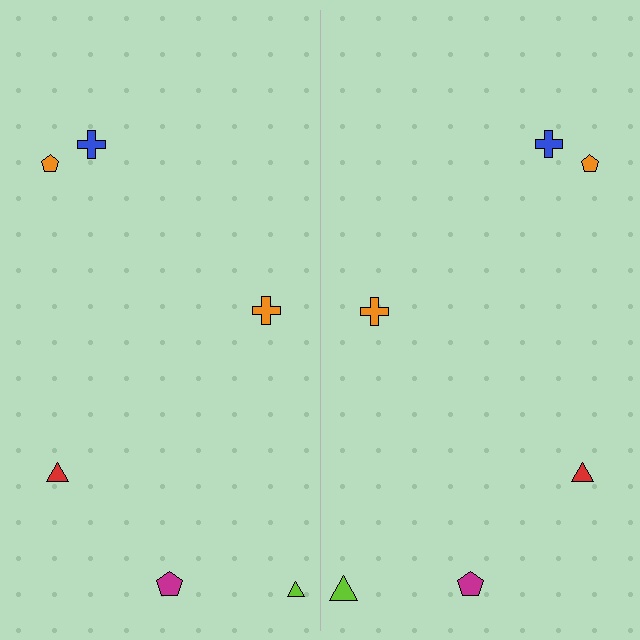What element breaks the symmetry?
The lime triangle on the right side has a different size than its mirror counterpart.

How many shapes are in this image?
There are 12 shapes in this image.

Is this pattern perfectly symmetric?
No, the pattern is not perfectly symmetric. The lime triangle on the right side has a different size than its mirror counterpart.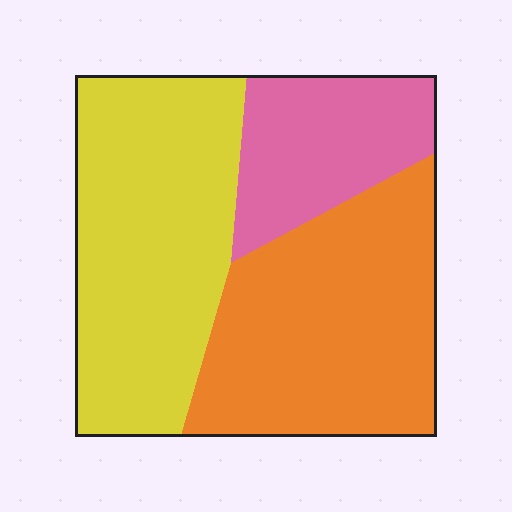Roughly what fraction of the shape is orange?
Orange takes up about two fifths (2/5) of the shape.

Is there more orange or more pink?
Orange.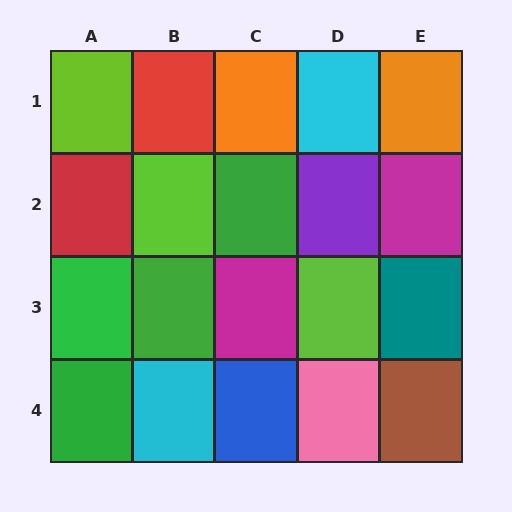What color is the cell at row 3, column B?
Green.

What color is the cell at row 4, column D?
Pink.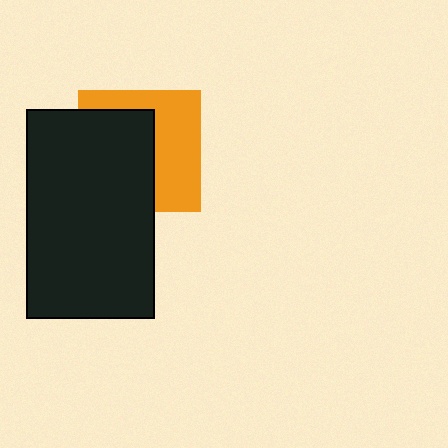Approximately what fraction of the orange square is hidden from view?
Roughly 53% of the orange square is hidden behind the black rectangle.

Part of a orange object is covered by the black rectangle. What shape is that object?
It is a square.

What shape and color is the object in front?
The object in front is a black rectangle.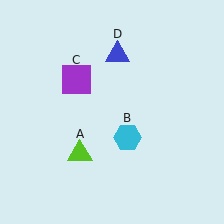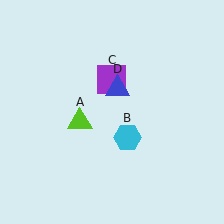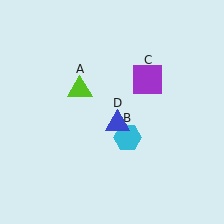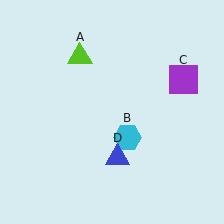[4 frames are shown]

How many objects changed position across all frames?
3 objects changed position: lime triangle (object A), purple square (object C), blue triangle (object D).